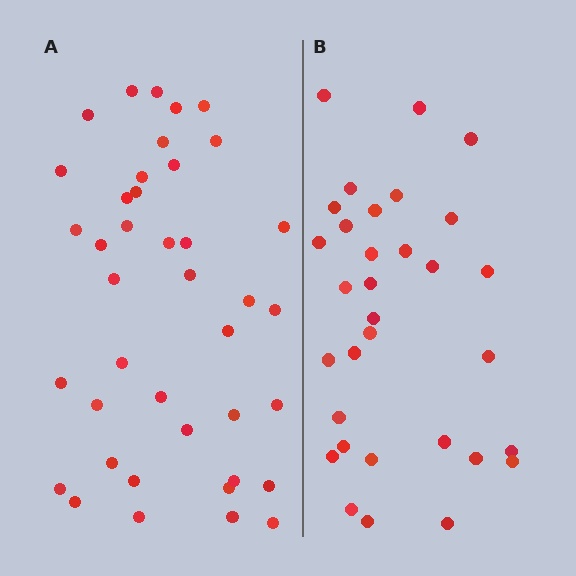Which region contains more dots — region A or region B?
Region A (the left region) has more dots.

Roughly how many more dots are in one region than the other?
Region A has roughly 8 or so more dots than region B.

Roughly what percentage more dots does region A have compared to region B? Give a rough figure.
About 25% more.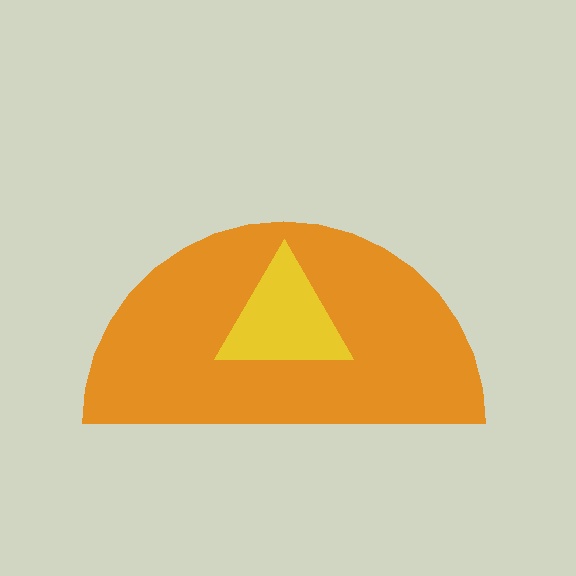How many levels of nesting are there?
2.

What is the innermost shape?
The yellow triangle.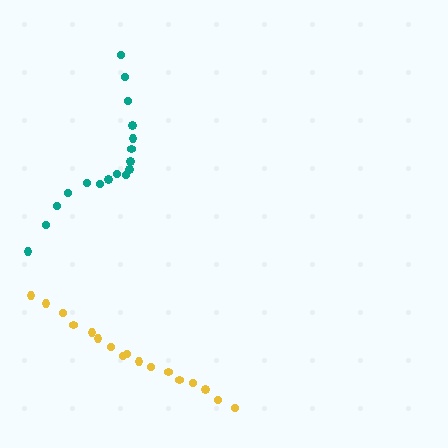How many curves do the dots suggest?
There are 2 distinct paths.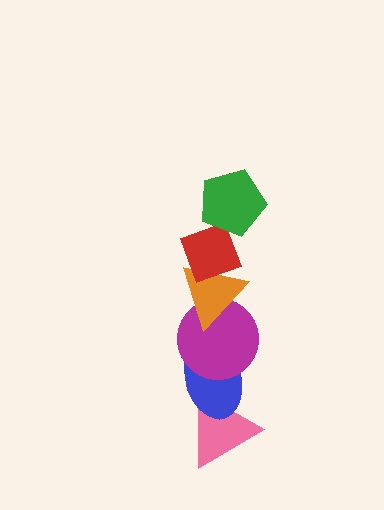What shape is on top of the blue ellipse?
The magenta circle is on top of the blue ellipse.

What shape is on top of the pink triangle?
The blue ellipse is on top of the pink triangle.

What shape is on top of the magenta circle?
The orange triangle is on top of the magenta circle.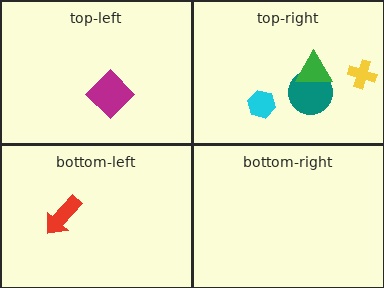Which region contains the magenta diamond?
The top-left region.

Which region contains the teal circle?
The top-right region.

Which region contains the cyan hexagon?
The top-right region.